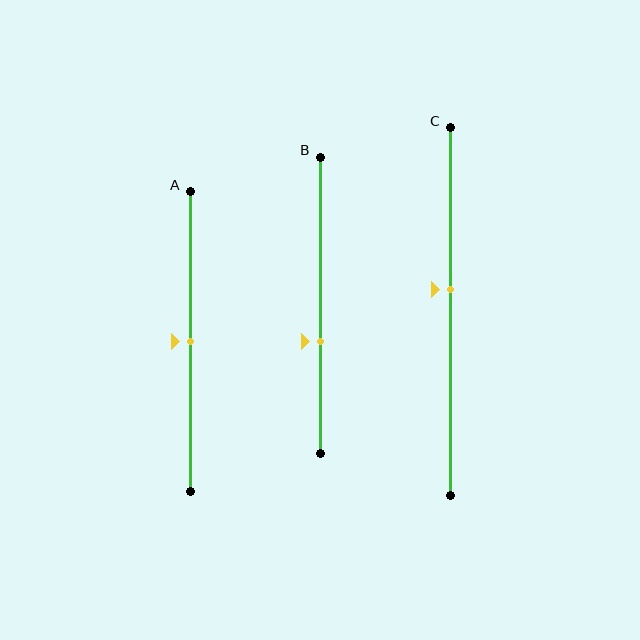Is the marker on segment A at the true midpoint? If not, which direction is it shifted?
Yes, the marker on segment A is at the true midpoint.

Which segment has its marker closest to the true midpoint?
Segment A has its marker closest to the true midpoint.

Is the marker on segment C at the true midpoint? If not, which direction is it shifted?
No, the marker on segment C is shifted upward by about 6% of the segment length.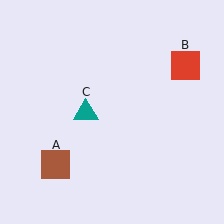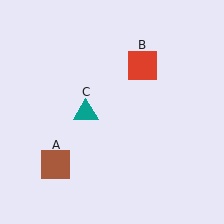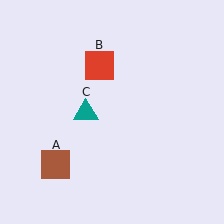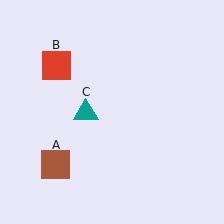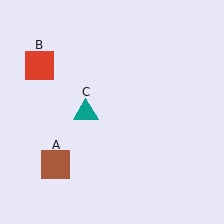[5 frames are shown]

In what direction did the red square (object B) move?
The red square (object B) moved left.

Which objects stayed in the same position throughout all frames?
Brown square (object A) and teal triangle (object C) remained stationary.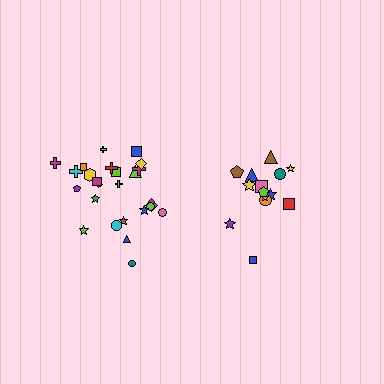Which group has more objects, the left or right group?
The left group.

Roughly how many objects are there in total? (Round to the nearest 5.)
Roughly 40 objects in total.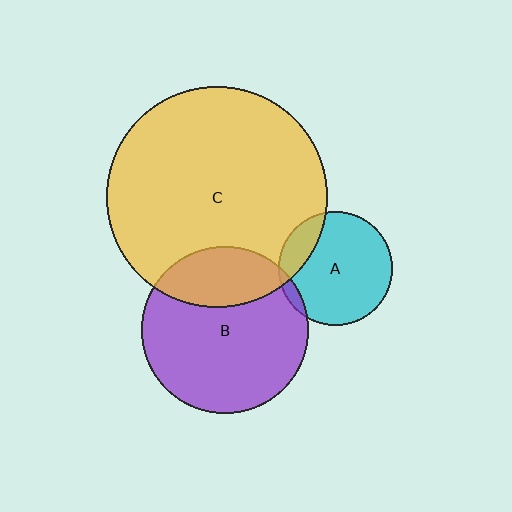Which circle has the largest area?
Circle C (yellow).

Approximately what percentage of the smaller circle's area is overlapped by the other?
Approximately 25%.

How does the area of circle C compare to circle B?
Approximately 1.8 times.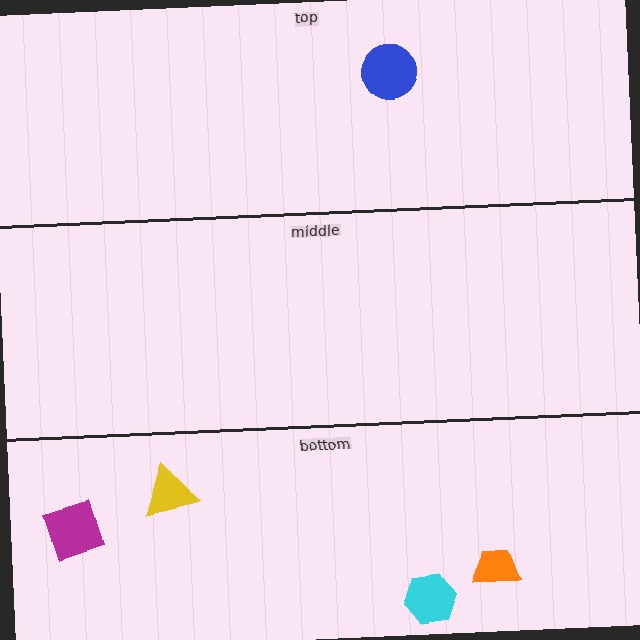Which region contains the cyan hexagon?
The bottom region.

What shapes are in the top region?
The blue circle.